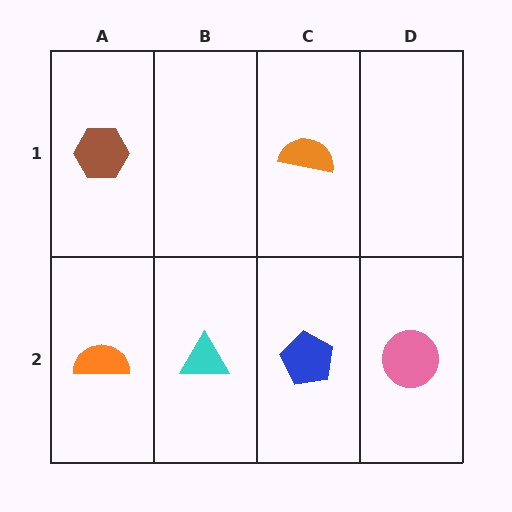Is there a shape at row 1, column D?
No, that cell is empty.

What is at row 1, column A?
A brown hexagon.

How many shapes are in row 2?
4 shapes.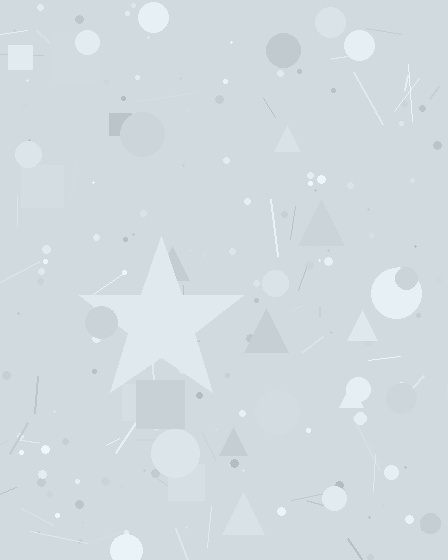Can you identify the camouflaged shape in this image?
The camouflaged shape is a star.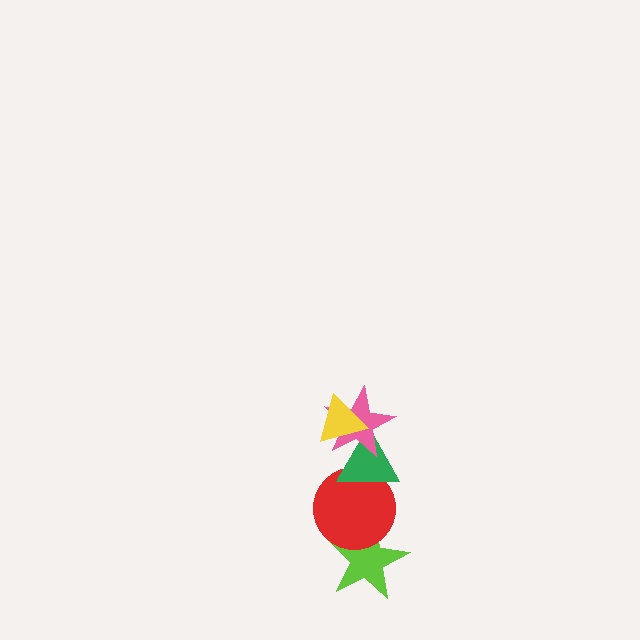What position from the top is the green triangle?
The green triangle is 3rd from the top.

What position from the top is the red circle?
The red circle is 4th from the top.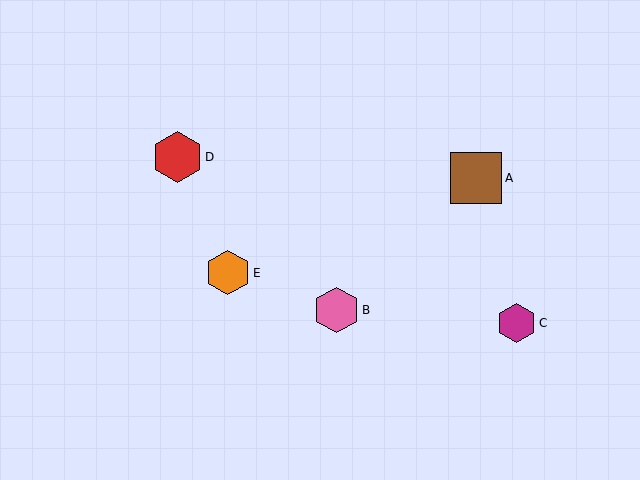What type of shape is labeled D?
Shape D is a red hexagon.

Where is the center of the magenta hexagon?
The center of the magenta hexagon is at (517, 323).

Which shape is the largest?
The brown square (labeled A) is the largest.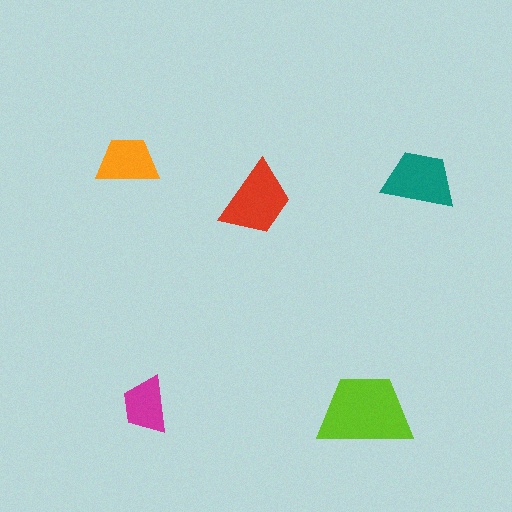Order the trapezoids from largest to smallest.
the lime one, the red one, the teal one, the orange one, the magenta one.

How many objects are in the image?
There are 5 objects in the image.